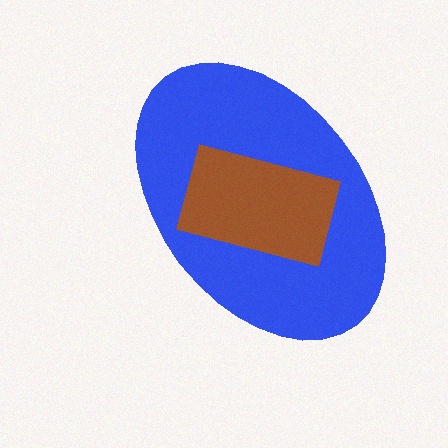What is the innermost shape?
The brown rectangle.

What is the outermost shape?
The blue ellipse.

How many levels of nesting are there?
2.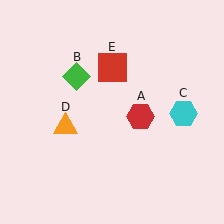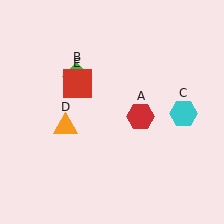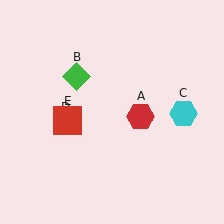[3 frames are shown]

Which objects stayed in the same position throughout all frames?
Red hexagon (object A) and green diamond (object B) and cyan hexagon (object C) and orange triangle (object D) remained stationary.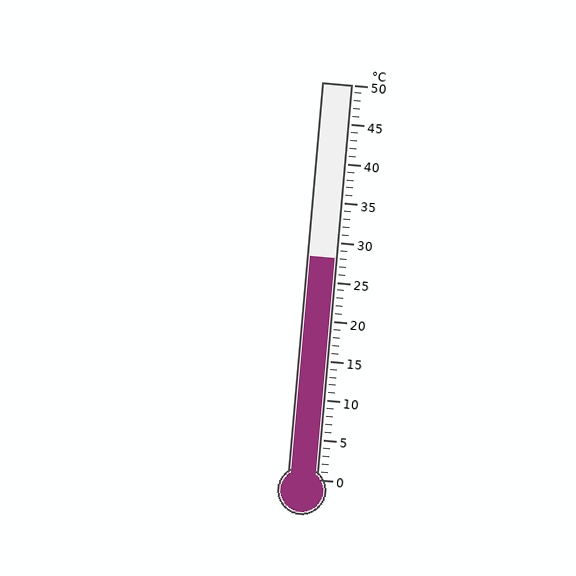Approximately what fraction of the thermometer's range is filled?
The thermometer is filled to approximately 55% of its range.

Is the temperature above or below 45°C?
The temperature is below 45°C.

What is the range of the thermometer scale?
The thermometer scale ranges from 0°C to 50°C.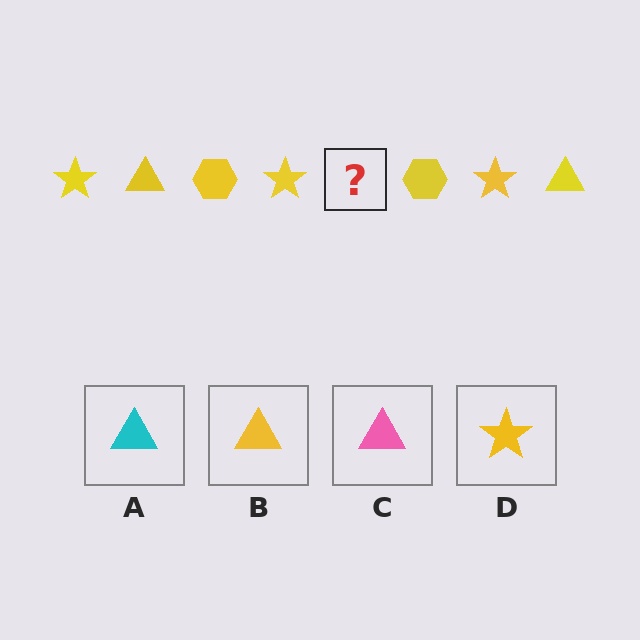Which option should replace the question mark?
Option B.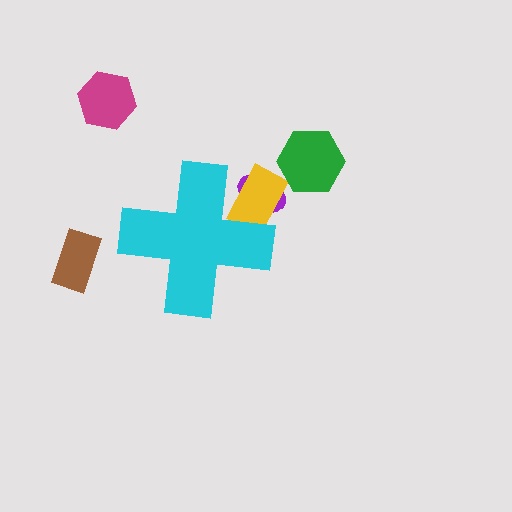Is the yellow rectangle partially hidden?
Yes, the yellow rectangle is partially hidden behind the cyan cross.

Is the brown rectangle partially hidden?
No, the brown rectangle is fully visible.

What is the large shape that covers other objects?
A cyan cross.